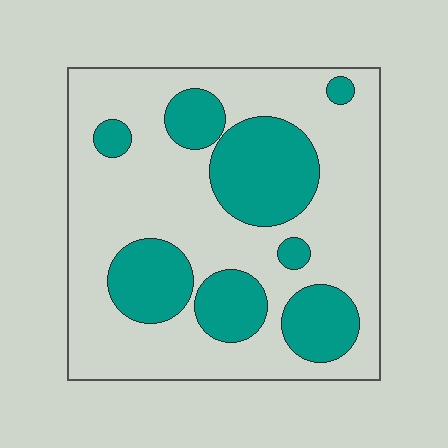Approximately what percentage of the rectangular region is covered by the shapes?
Approximately 30%.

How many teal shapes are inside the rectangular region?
8.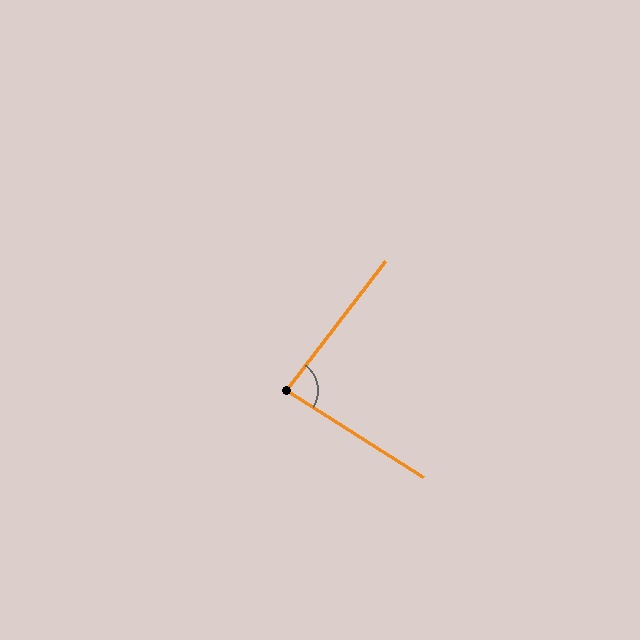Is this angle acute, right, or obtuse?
It is approximately a right angle.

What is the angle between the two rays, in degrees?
Approximately 85 degrees.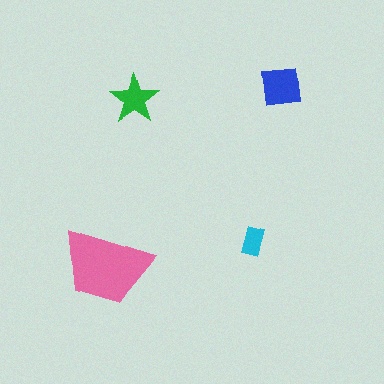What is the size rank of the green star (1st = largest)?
3rd.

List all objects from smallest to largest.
The cyan rectangle, the green star, the blue square, the pink trapezoid.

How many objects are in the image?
There are 4 objects in the image.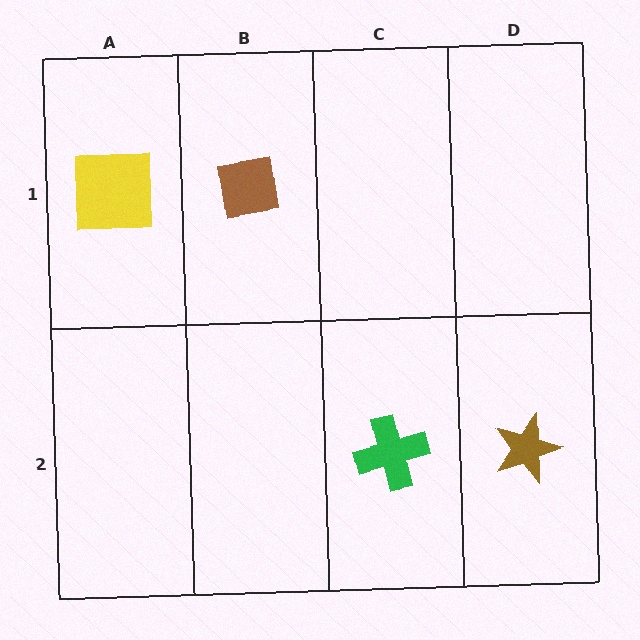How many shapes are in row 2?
2 shapes.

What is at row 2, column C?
A green cross.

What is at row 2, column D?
A brown star.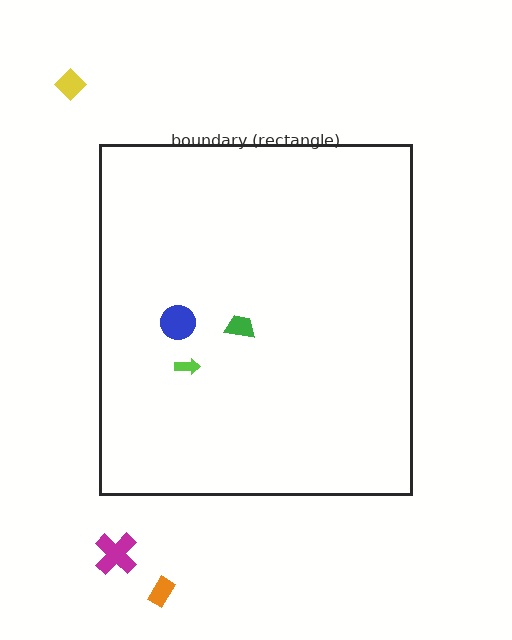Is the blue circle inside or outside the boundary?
Inside.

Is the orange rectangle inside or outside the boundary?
Outside.